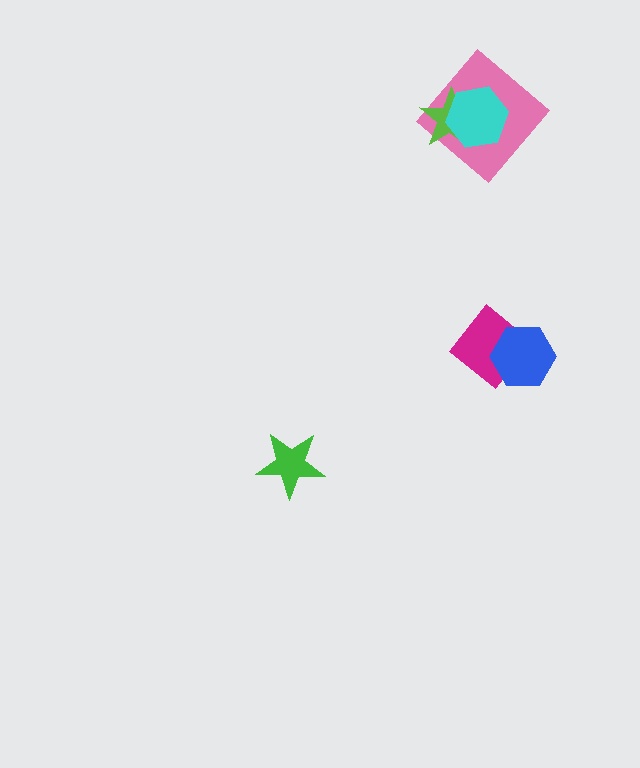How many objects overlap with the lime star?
2 objects overlap with the lime star.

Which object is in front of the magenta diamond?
The blue hexagon is in front of the magenta diamond.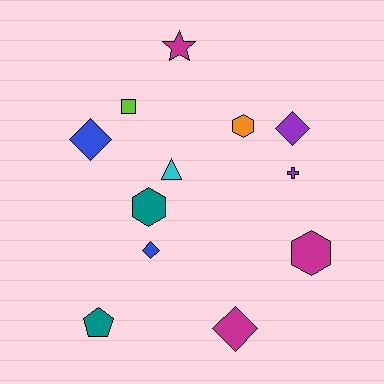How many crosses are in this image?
There is 1 cross.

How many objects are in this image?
There are 12 objects.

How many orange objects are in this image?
There is 1 orange object.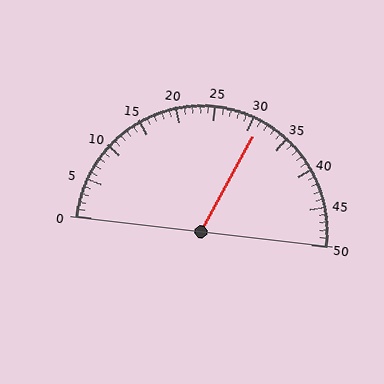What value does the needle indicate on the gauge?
The needle indicates approximately 31.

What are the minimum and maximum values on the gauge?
The gauge ranges from 0 to 50.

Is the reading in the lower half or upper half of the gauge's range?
The reading is in the upper half of the range (0 to 50).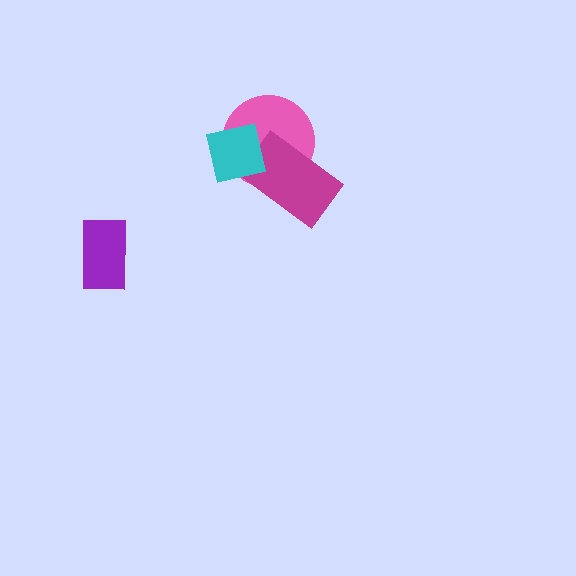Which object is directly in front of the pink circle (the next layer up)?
The magenta rectangle is directly in front of the pink circle.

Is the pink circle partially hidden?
Yes, it is partially covered by another shape.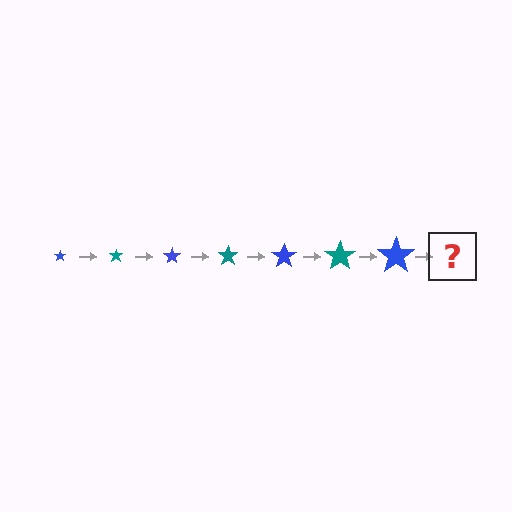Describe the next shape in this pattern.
It should be a teal star, larger than the previous one.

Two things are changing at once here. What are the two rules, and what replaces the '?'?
The two rules are that the star grows larger each step and the color cycles through blue and teal. The '?' should be a teal star, larger than the previous one.